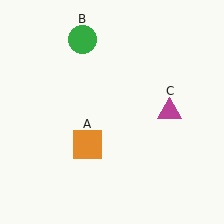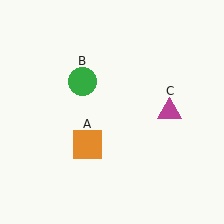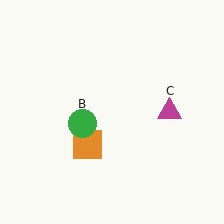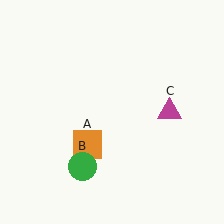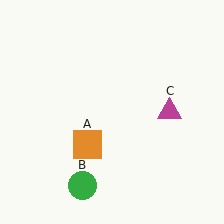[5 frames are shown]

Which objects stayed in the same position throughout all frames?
Orange square (object A) and magenta triangle (object C) remained stationary.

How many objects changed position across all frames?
1 object changed position: green circle (object B).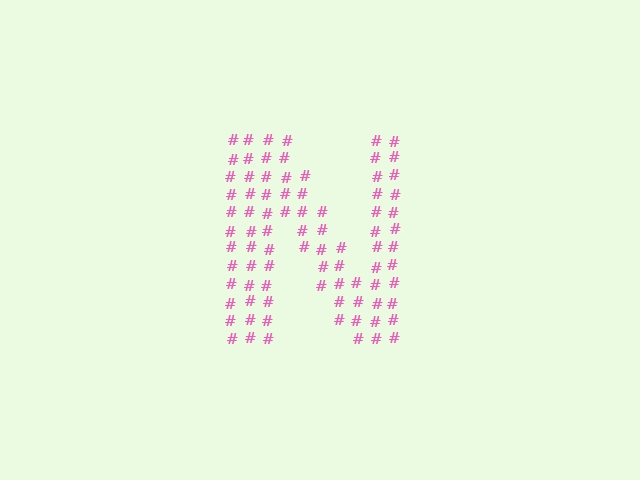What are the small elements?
The small elements are hash symbols.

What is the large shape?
The large shape is the letter N.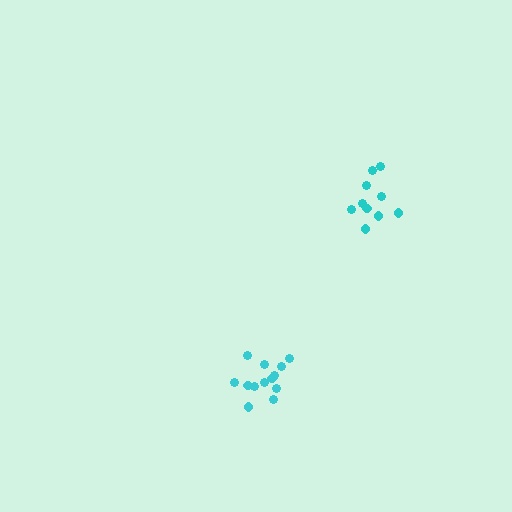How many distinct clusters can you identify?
There are 2 distinct clusters.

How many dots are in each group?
Group 1: 10 dots, Group 2: 13 dots (23 total).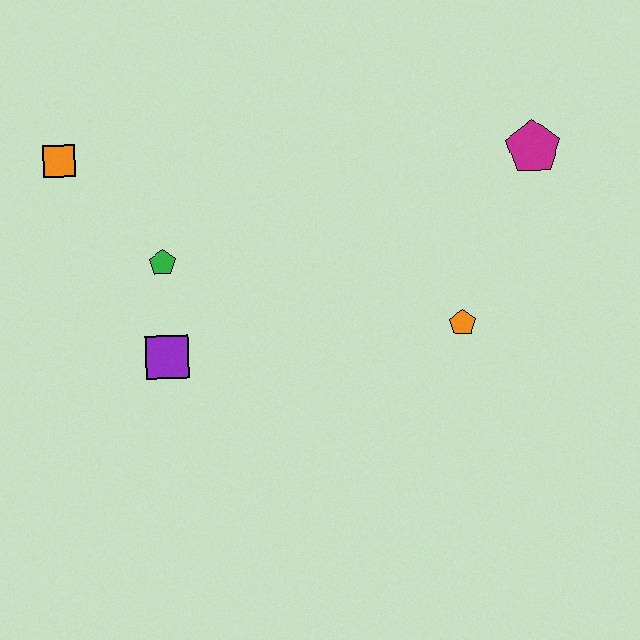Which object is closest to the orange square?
The green pentagon is closest to the orange square.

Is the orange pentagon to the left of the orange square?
No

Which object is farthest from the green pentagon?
The magenta pentagon is farthest from the green pentagon.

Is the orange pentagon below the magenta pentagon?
Yes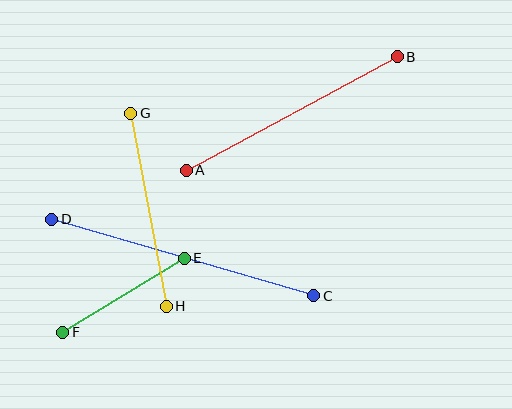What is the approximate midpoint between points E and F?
The midpoint is at approximately (123, 295) pixels.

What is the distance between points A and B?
The distance is approximately 239 pixels.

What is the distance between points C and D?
The distance is approximately 273 pixels.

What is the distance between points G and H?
The distance is approximately 196 pixels.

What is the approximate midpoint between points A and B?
The midpoint is at approximately (292, 113) pixels.